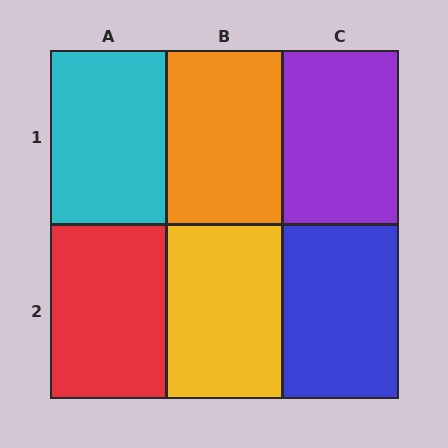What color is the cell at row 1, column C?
Purple.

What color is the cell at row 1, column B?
Orange.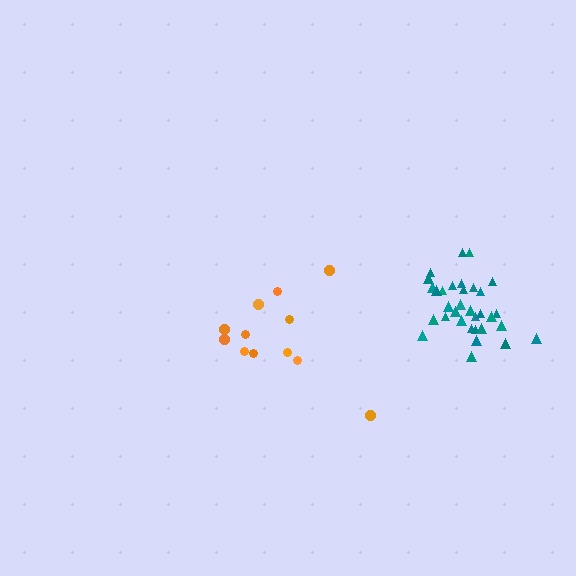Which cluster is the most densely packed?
Teal.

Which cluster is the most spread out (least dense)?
Orange.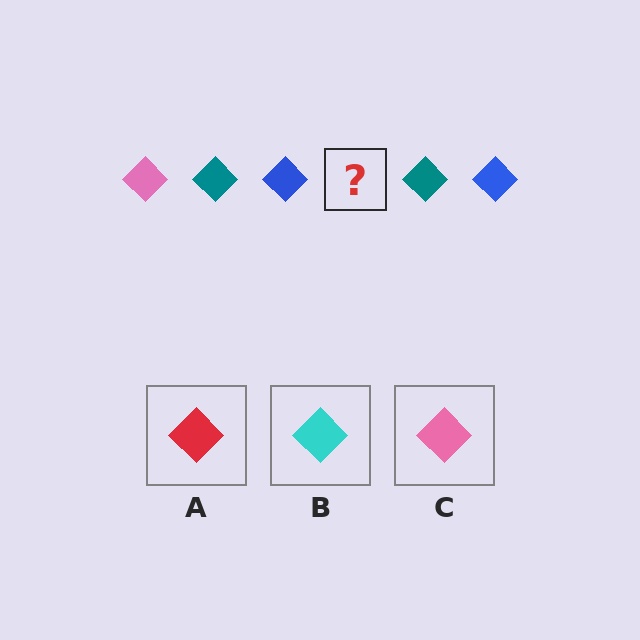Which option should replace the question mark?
Option C.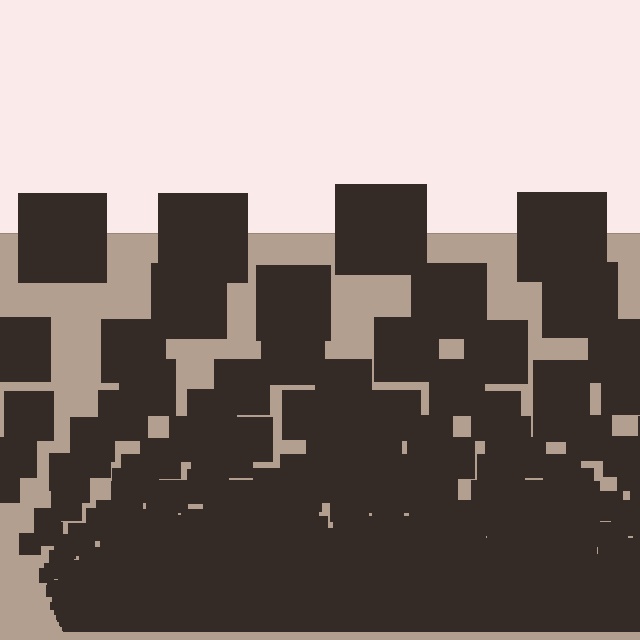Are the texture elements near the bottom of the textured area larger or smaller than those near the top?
Smaller. The gradient is inverted — elements near the bottom are smaller and denser.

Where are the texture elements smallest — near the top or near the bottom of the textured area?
Near the bottom.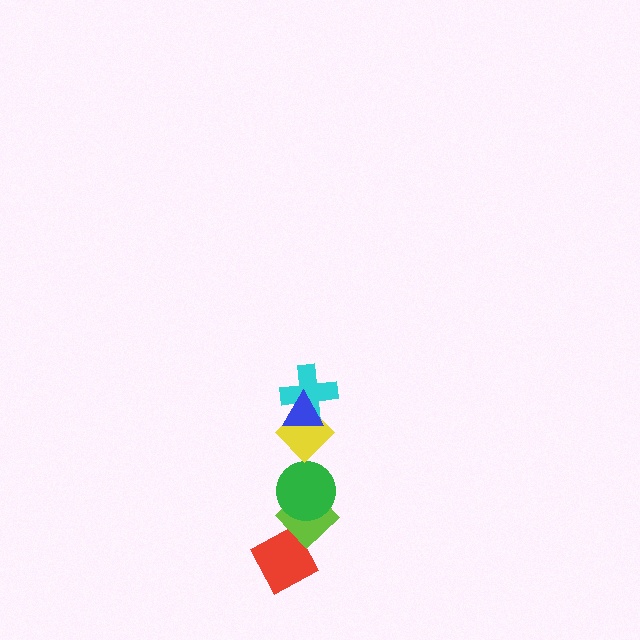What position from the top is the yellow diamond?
The yellow diamond is 3rd from the top.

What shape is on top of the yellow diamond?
The cyan cross is on top of the yellow diamond.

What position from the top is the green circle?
The green circle is 4th from the top.